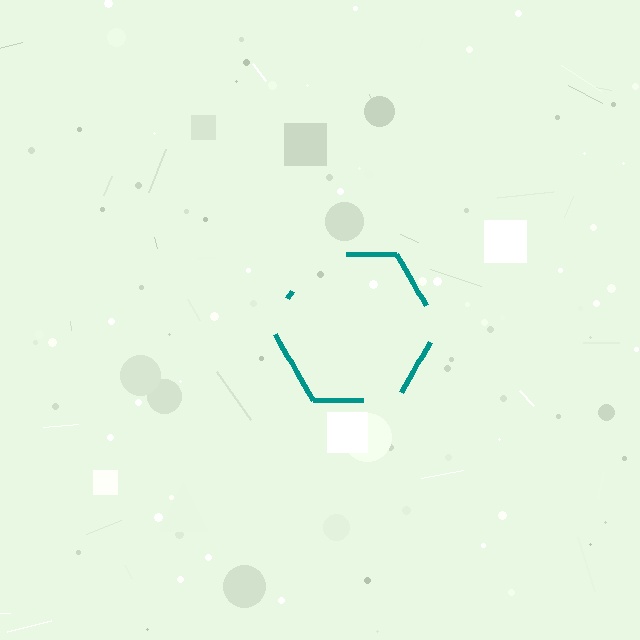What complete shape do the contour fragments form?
The contour fragments form a hexagon.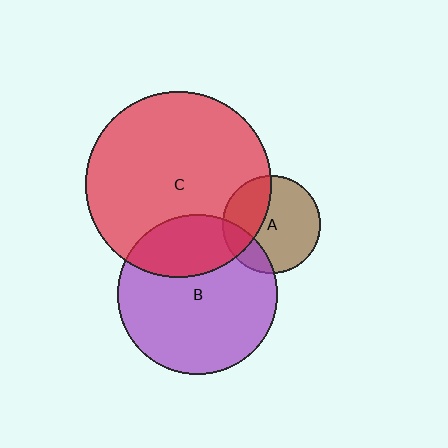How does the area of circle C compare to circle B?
Approximately 1.4 times.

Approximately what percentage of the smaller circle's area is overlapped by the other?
Approximately 35%.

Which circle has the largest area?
Circle C (red).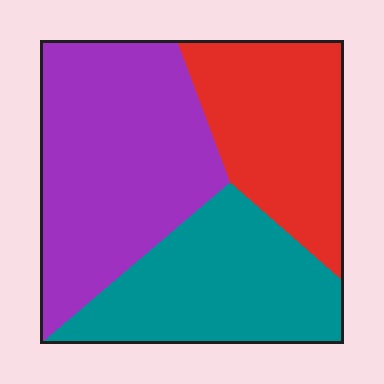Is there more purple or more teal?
Purple.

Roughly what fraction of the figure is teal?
Teal covers 30% of the figure.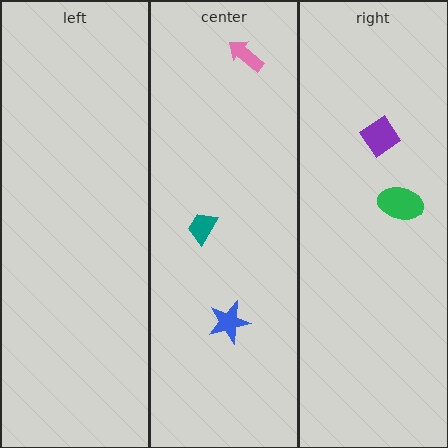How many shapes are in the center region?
3.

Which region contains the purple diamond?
The right region.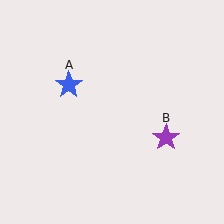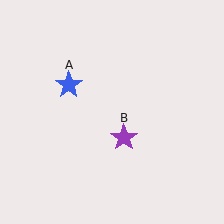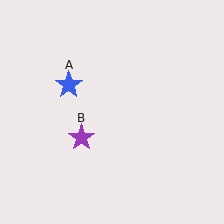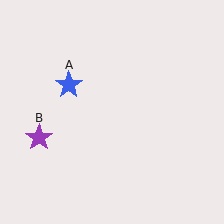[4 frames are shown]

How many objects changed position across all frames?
1 object changed position: purple star (object B).